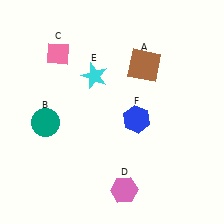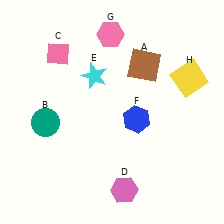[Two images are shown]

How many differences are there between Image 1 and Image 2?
There are 2 differences between the two images.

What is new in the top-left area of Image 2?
A pink hexagon (G) was added in the top-left area of Image 2.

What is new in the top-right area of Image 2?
A yellow square (H) was added in the top-right area of Image 2.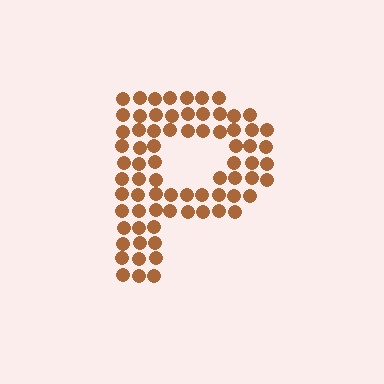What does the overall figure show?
The overall figure shows the letter P.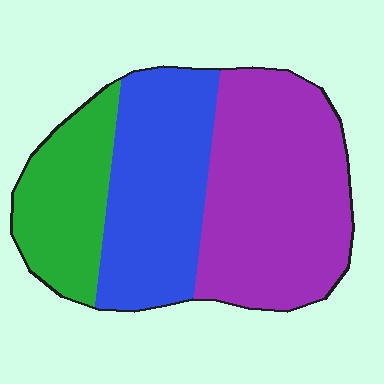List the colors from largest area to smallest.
From largest to smallest: purple, blue, green.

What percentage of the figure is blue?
Blue takes up between a sixth and a third of the figure.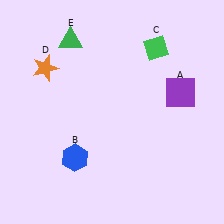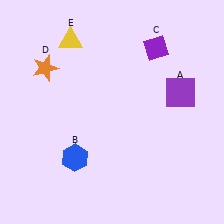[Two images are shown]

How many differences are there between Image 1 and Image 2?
There are 2 differences between the two images.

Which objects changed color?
C changed from green to purple. E changed from green to yellow.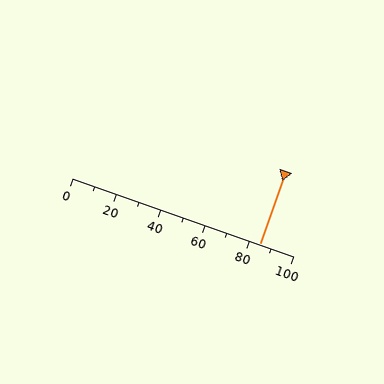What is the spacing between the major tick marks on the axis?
The major ticks are spaced 20 apart.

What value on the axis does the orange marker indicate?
The marker indicates approximately 85.